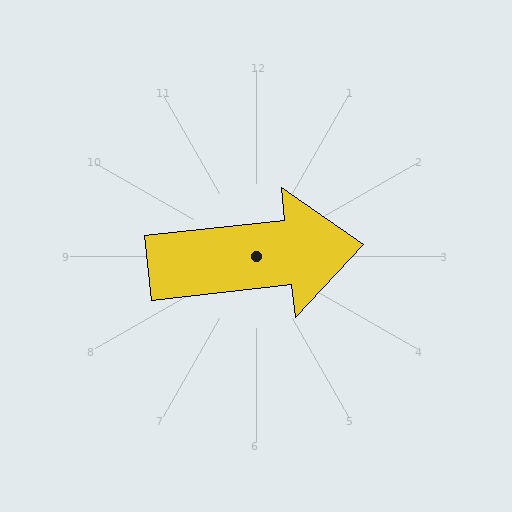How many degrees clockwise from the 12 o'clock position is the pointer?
Approximately 84 degrees.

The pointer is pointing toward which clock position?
Roughly 3 o'clock.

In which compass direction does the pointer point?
East.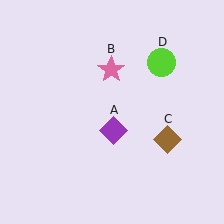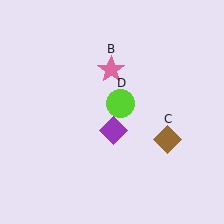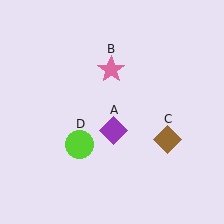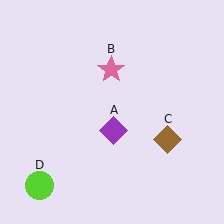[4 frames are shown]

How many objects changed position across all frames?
1 object changed position: lime circle (object D).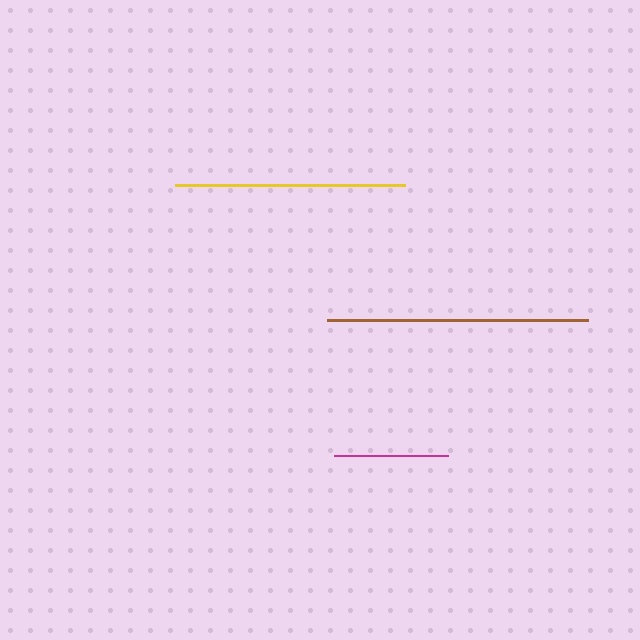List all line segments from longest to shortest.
From longest to shortest: brown, yellow, magenta.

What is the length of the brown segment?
The brown segment is approximately 261 pixels long.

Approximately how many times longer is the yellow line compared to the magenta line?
The yellow line is approximately 2.0 times the length of the magenta line.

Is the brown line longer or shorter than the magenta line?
The brown line is longer than the magenta line.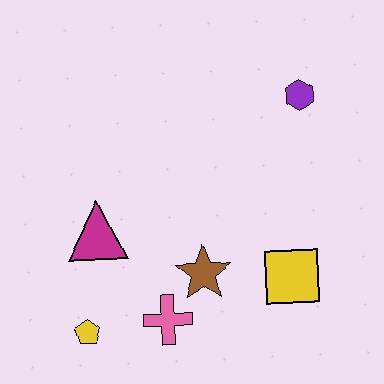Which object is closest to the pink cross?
The brown star is closest to the pink cross.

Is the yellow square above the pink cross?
Yes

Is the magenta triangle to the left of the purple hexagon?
Yes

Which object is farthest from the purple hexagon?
The yellow pentagon is farthest from the purple hexagon.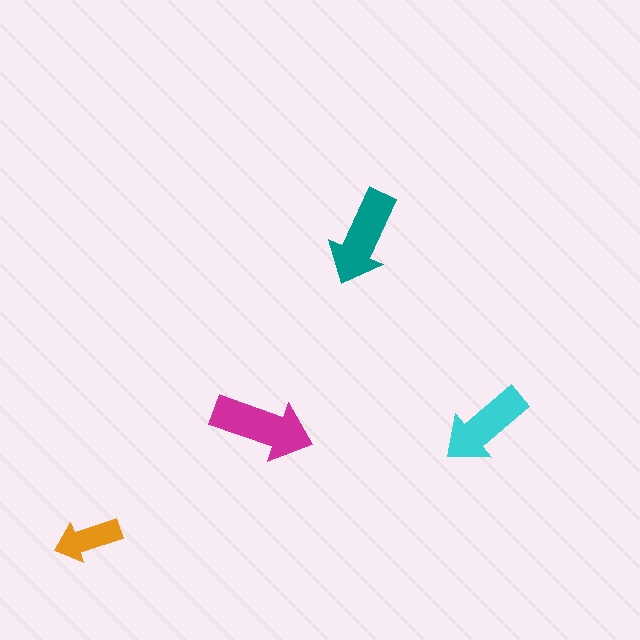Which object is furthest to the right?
The cyan arrow is rightmost.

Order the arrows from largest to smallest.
the magenta one, the teal one, the cyan one, the orange one.